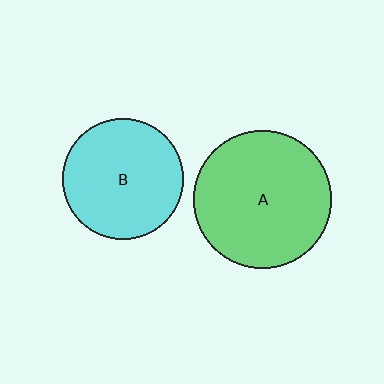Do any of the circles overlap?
No, none of the circles overlap.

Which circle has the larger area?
Circle A (green).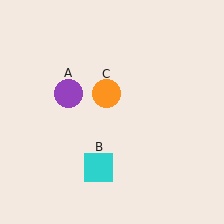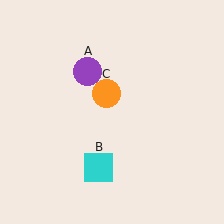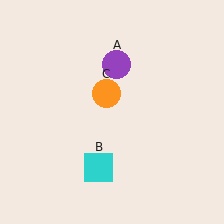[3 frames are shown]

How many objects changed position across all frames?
1 object changed position: purple circle (object A).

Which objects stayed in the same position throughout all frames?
Cyan square (object B) and orange circle (object C) remained stationary.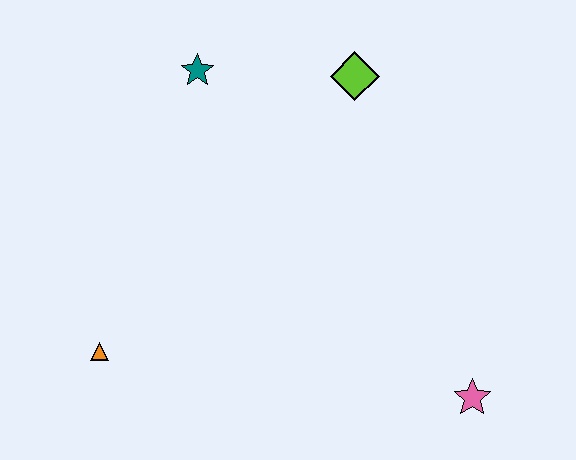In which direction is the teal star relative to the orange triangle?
The teal star is above the orange triangle.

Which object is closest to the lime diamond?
The teal star is closest to the lime diamond.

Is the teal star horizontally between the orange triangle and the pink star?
Yes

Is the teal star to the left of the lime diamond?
Yes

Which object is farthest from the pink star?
The teal star is farthest from the pink star.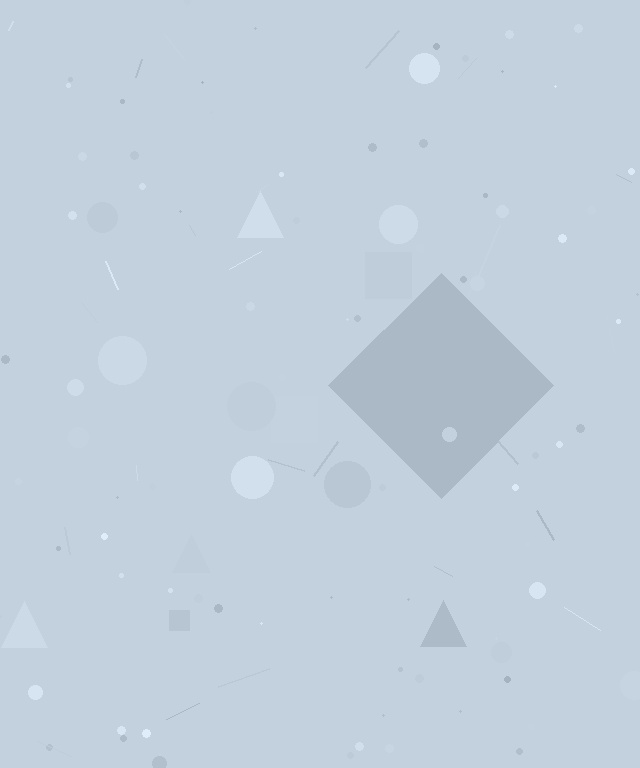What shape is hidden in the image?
A diamond is hidden in the image.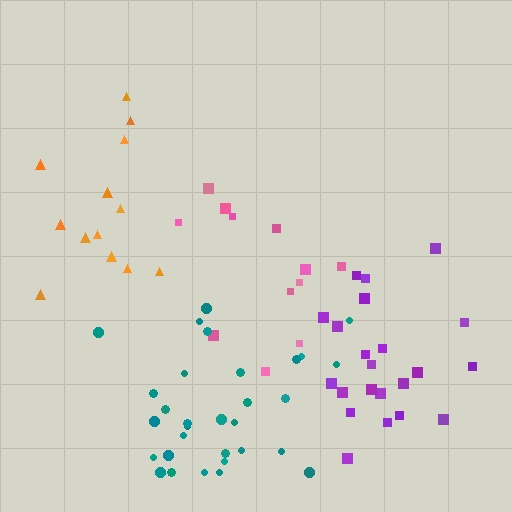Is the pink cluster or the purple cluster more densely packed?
Purple.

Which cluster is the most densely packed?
Purple.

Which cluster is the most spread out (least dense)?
Orange.